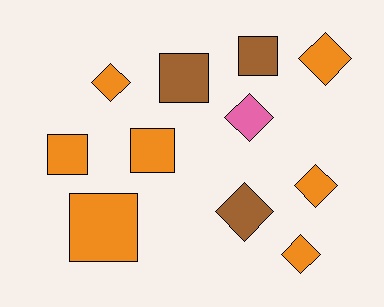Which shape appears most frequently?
Diamond, with 6 objects.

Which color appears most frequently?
Orange, with 7 objects.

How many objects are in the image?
There are 11 objects.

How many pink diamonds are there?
There is 1 pink diamond.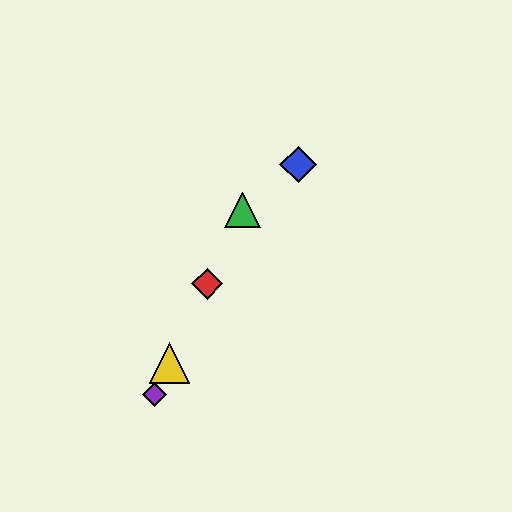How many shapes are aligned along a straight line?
4 shapes (the red diamond, the green triangle, the yellow triangle, the purple diamond) are aligned along a straight line.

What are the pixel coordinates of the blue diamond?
The blue diamond is at (298, 165).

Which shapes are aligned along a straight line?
The red diamond, the green triangle, the yellow triangle, the purple diamond are aligned along a straight line.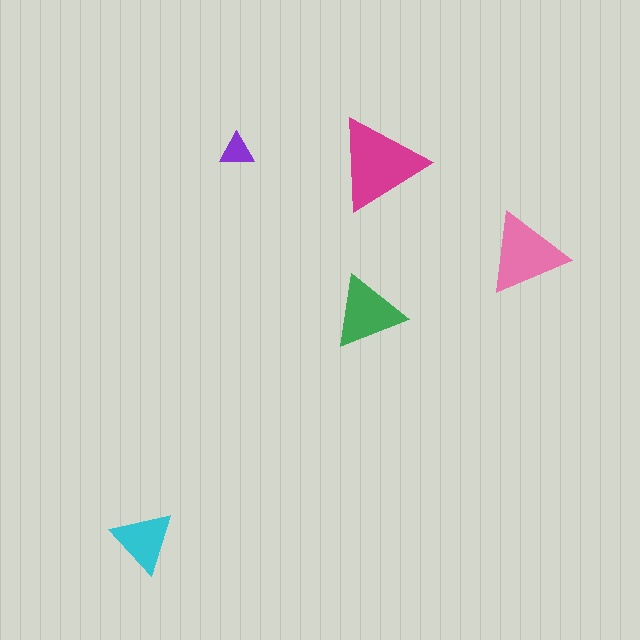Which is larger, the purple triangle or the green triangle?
The green one.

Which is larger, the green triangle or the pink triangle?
The pink one.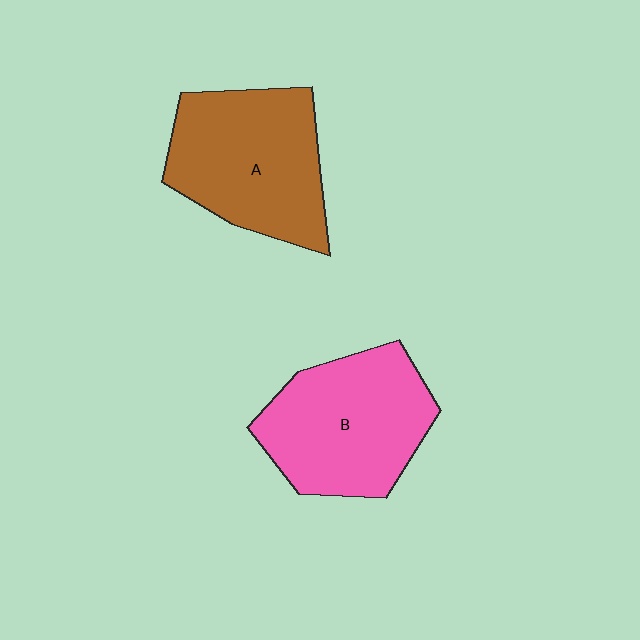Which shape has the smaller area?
Shape B (pink).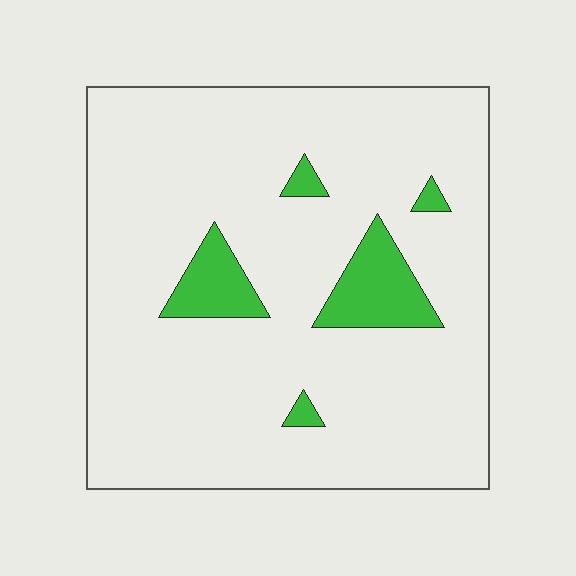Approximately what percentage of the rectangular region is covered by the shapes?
Approximately 10%.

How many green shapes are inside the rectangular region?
5.